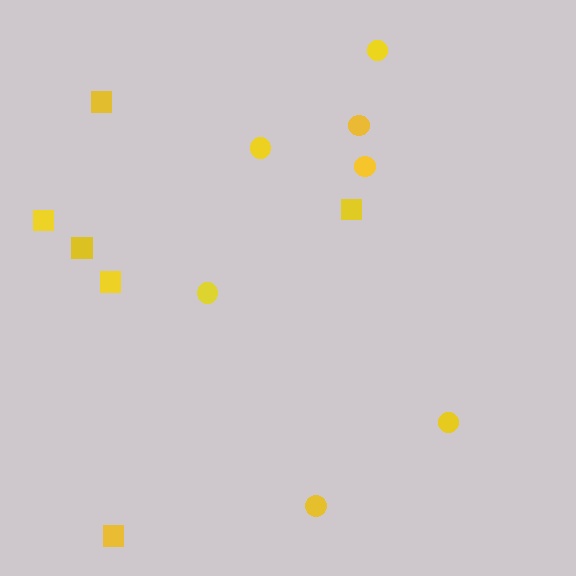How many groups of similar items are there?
There are 2 groups: one group of squares (6) and one group of circles (7).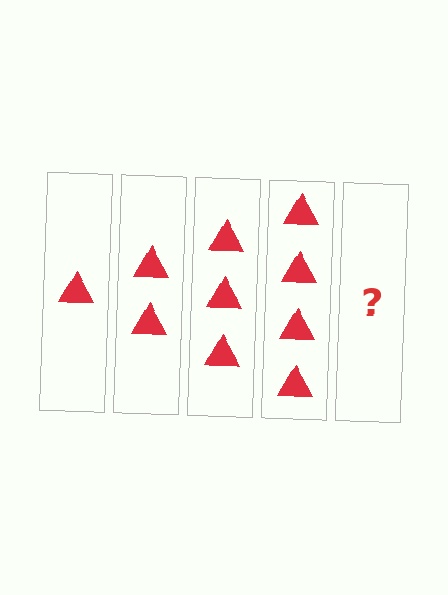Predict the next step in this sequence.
The next step is 5 triangles.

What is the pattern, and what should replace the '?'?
The pattern is that each step adds one more triangle. The '?' should be 5 triangles.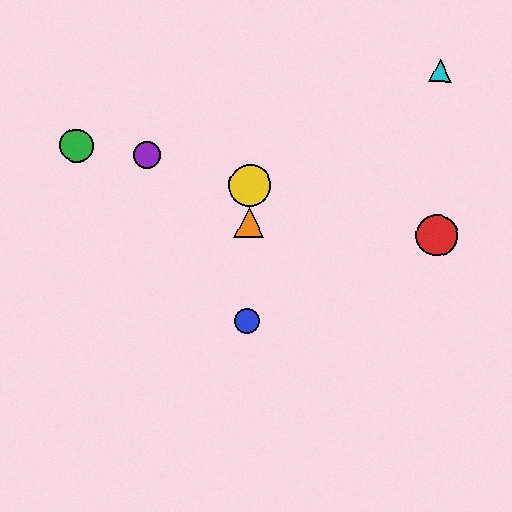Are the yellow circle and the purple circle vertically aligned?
No, the yellow circle is at x≈250 and the purple circle is at x≈147.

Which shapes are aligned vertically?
The blue circle, the yellow circle, the orange triangle are aligned vertically.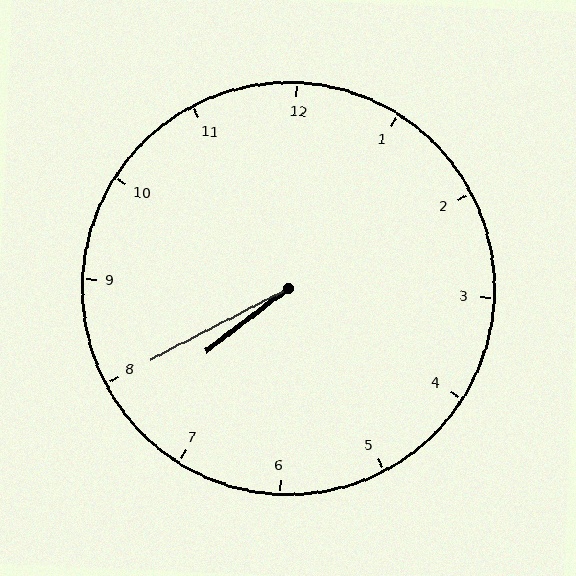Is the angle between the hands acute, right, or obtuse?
It is acute.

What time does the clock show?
7:40.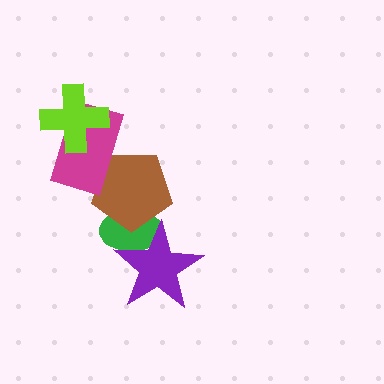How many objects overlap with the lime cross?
1 object overlaps with the lime cross.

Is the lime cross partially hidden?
No, no other shape covers it.